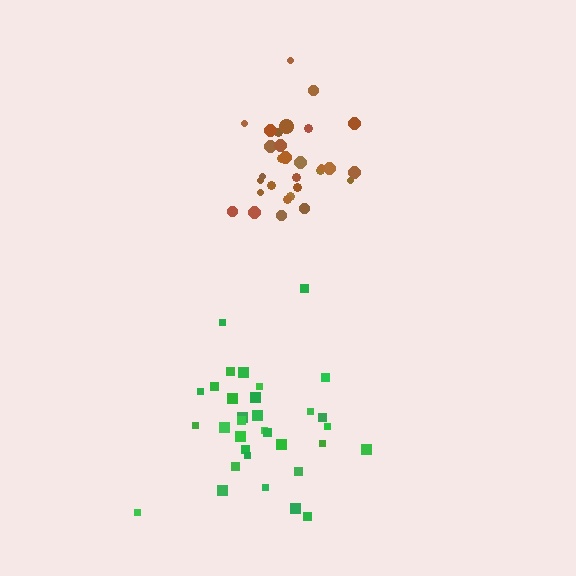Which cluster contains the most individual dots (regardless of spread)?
Green (33).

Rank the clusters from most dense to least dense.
brown, green.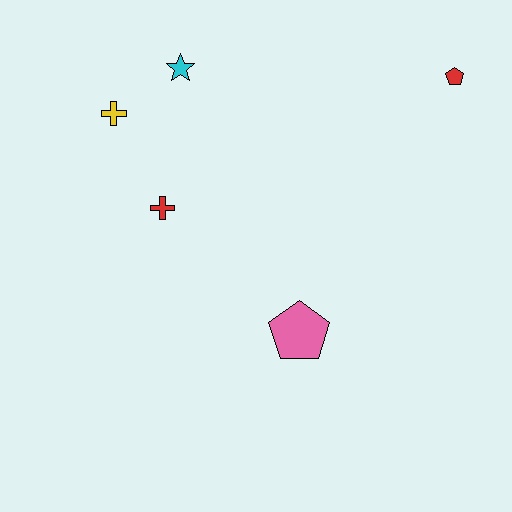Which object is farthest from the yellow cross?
The red pentagon is farthest from the yellow cross.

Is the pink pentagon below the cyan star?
Yes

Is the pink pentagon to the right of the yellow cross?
Yes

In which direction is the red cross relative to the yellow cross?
The red cross is below the yellow cross.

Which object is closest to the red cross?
The yellow cross is closest to the red cross.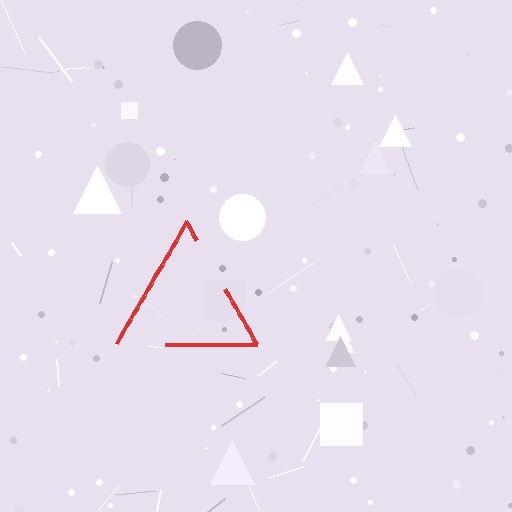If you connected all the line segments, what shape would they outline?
They would outline a triangle.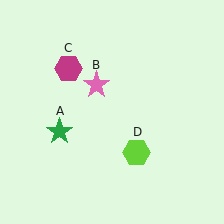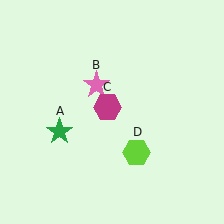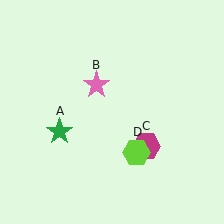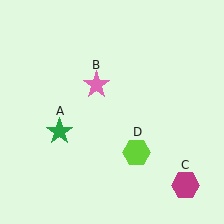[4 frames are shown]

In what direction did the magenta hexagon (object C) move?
The magenta hexagon (object C) moved down and to the right.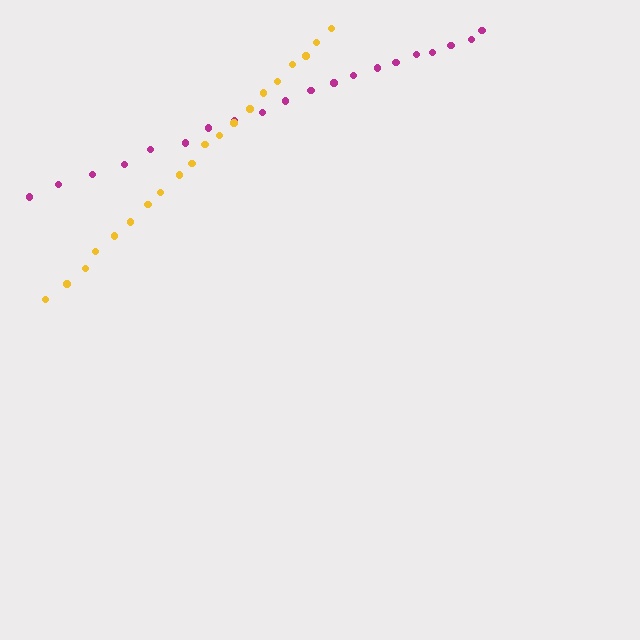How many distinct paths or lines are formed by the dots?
There are 2 distinct paths.